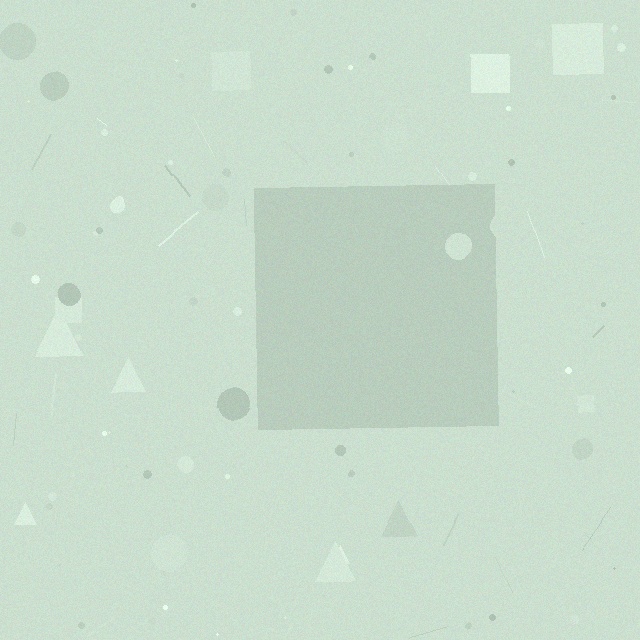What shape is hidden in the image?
A square is hidden in the image.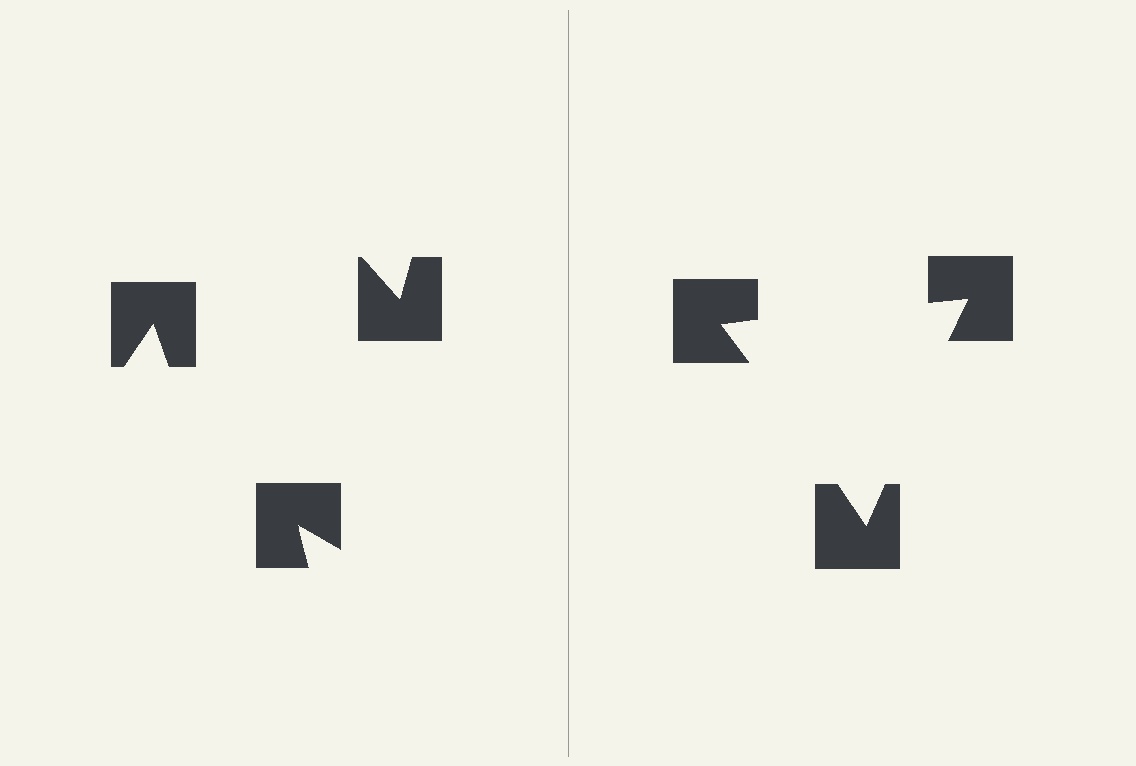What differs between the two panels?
The notched squares are positioned identically on both sides; only the wedge orientations differ. On the right they align to a triangle; on the left they are misaligned.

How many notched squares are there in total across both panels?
6 — 3 on each side.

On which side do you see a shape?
An illusory triangle appears on the right side. On the left side the wedge cuts are rotated, so no coherent shape forms.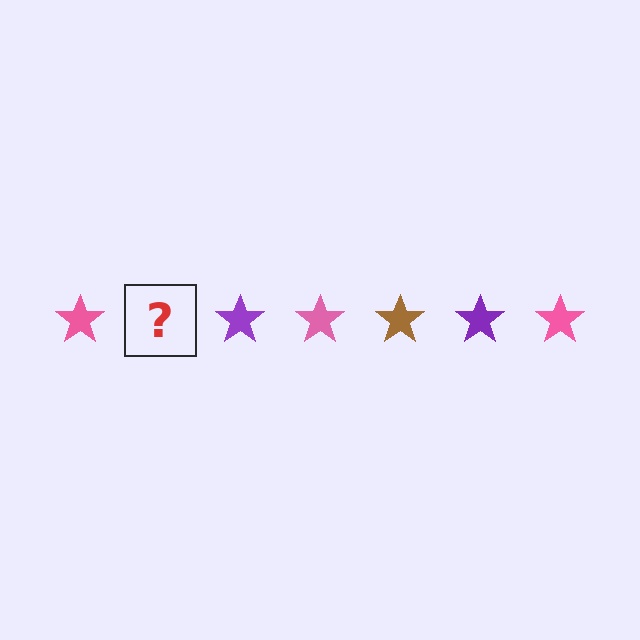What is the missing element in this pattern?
The missing element is a brown star.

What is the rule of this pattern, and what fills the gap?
The rule is that the pattern cycles through pink, brown, purple stars. The gap should be filled with a brown star.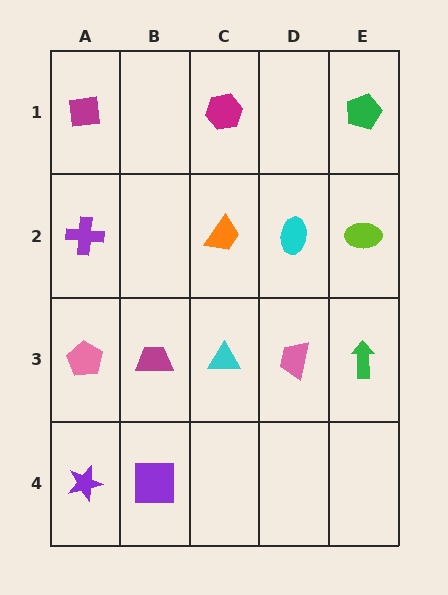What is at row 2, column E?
A lime ellipse.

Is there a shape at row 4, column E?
No, that cell is empty.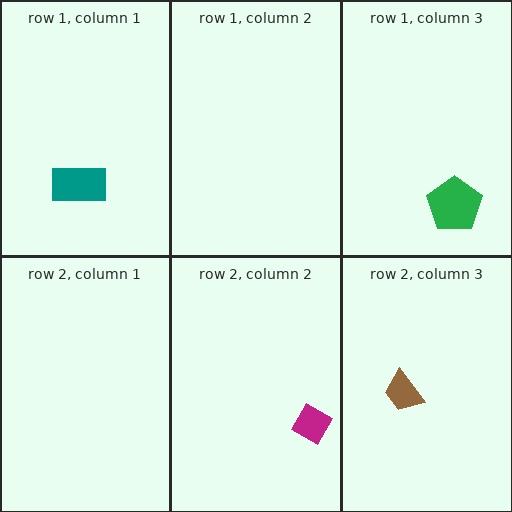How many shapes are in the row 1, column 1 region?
1.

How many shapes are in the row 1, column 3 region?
1.